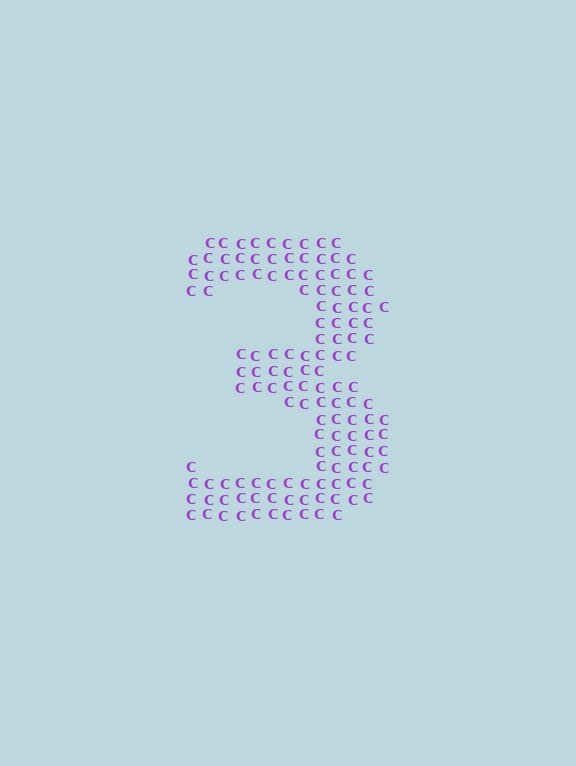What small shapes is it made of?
It is made of small letter C's.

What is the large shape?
The large shape is the digit 3.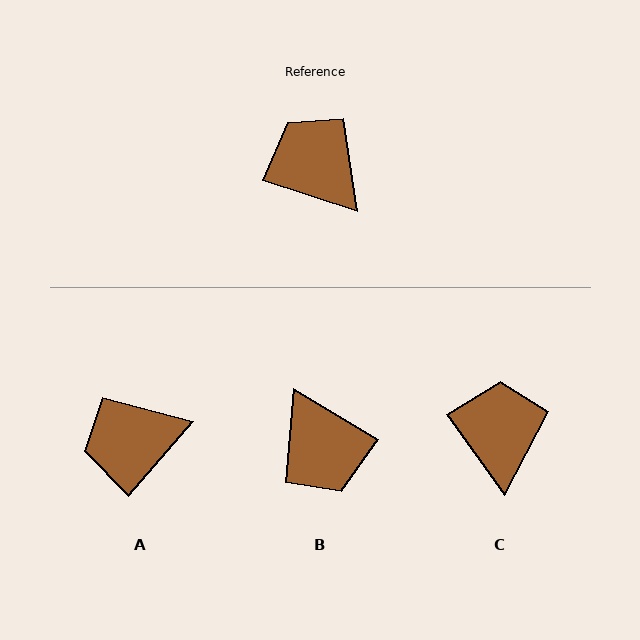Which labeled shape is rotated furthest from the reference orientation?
B, about 167 degrees away.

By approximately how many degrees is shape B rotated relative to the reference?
Approximately 167 degrees counter-clockwise.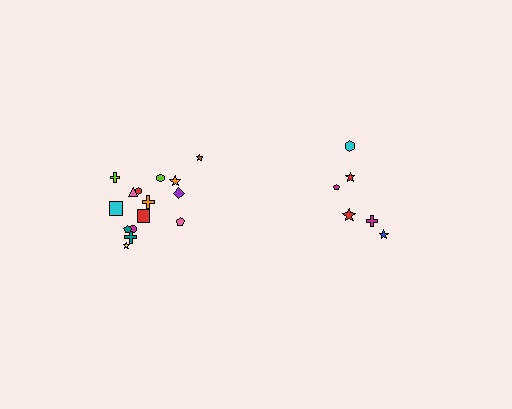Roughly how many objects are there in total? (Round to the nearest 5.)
Roughly 20 objects in total.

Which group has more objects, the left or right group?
The left group.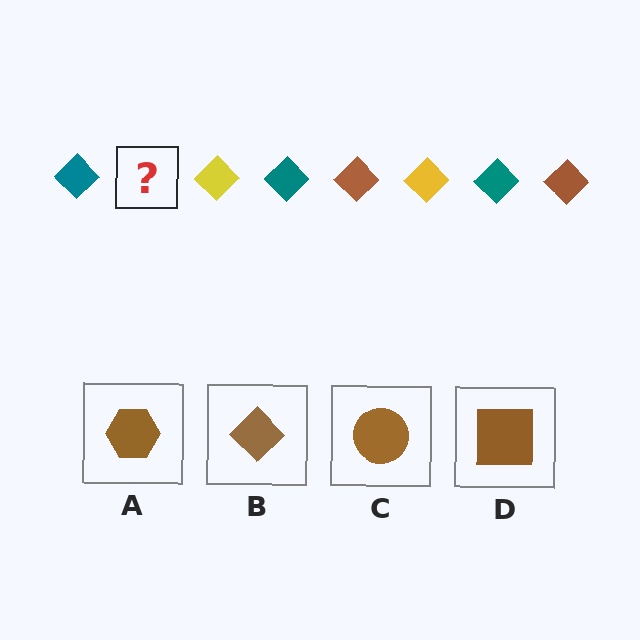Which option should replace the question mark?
Option B.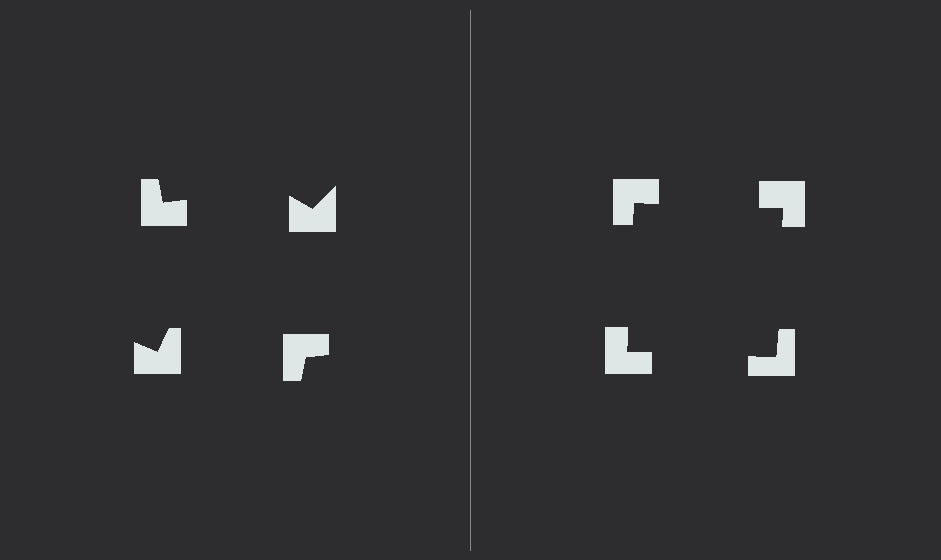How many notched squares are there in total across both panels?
8 — 4 on each side.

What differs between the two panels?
The notched squares are positioned identically on both sides; only the wedge orientations differ. On the right they align to a square; on the left they are misaligned.